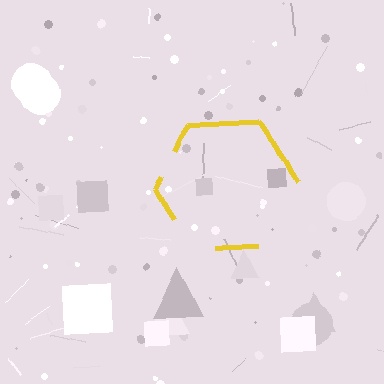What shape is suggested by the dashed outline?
The dashed outline suggests a hexagon.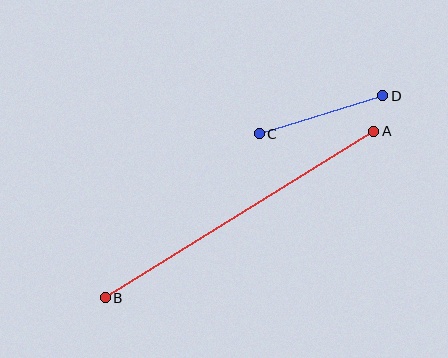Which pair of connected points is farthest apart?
Points A and B are farthest apart.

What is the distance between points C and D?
The distance is approximately 129 pixels.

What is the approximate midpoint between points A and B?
The midpoint is at approximately (239, 215) pixels.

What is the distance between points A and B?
The distance is approximately 316 pixels.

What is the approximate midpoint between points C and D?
The midpoint is at approximately (321, 115) pixels.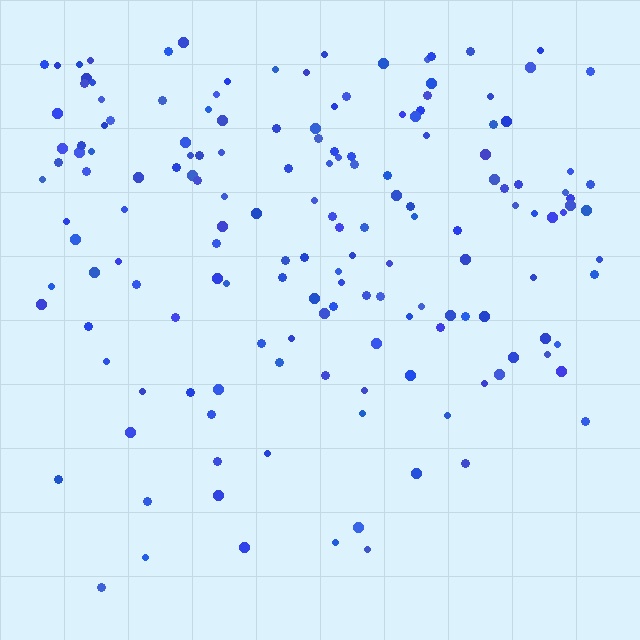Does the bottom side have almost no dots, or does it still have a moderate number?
Still a moderate number, just noticeably fewer than the top.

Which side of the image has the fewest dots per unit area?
The bottom.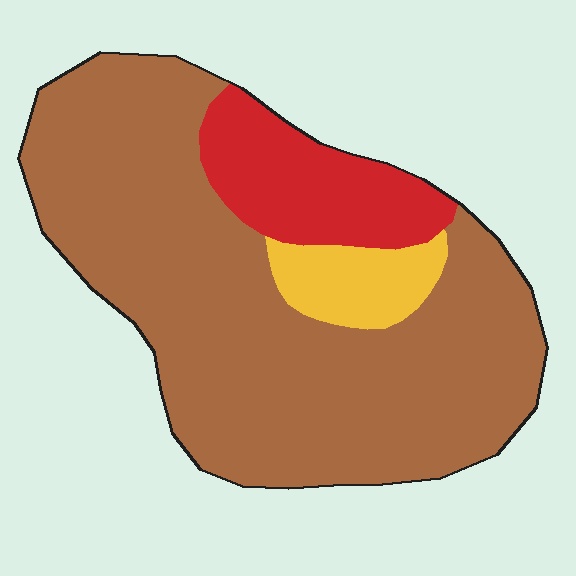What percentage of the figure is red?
Red covers about 15% of the figure.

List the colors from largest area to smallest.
From largest to smallest: brown, red, yellow.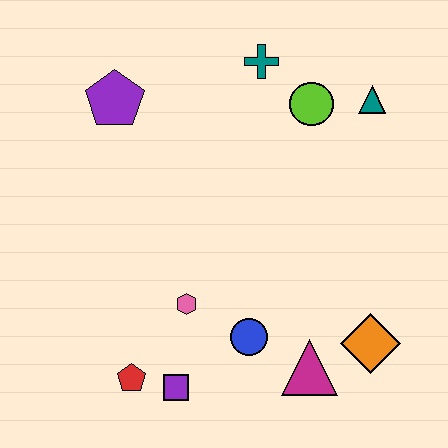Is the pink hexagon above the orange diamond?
Yes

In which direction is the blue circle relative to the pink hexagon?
The blue circle is to the right of the pink hexagon.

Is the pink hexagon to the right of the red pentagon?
Yes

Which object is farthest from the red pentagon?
The teal triangle is farthest from the red pentagon.